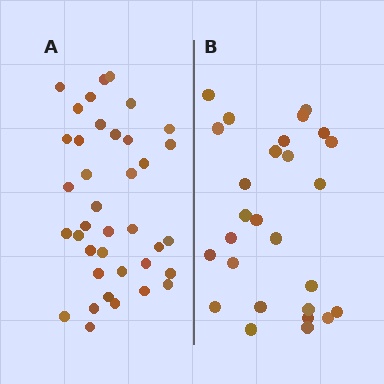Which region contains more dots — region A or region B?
Region A (the left region) has more dots.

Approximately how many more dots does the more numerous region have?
Region A has roughly 12 or so more dots than region B.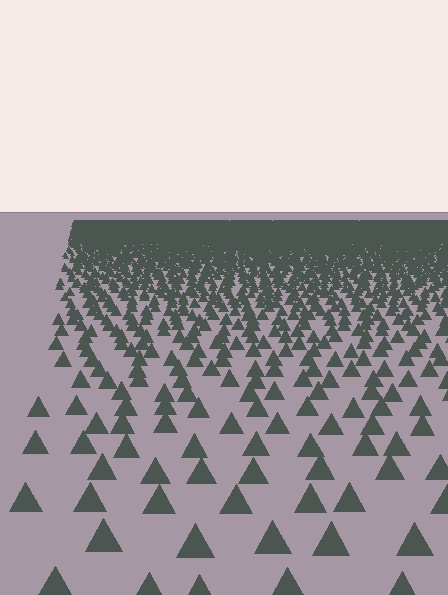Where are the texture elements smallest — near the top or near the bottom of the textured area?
Near the top.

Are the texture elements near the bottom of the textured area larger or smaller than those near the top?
Larger. Near the bottom, elements are closer to the viewer and appear at a bigger on-screen size.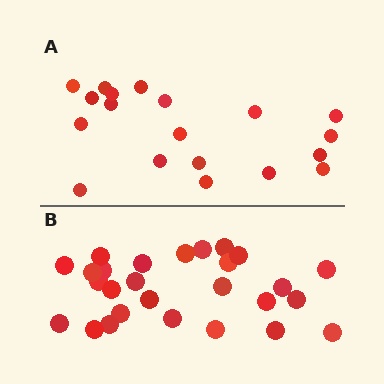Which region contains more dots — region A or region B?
Region B (the bottom region) has more dots.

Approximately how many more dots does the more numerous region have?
Region B has roughly 8 or so more dots than region A.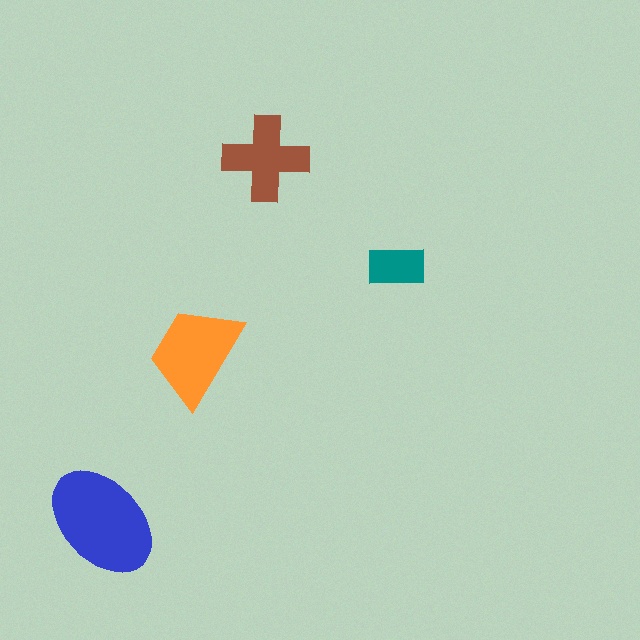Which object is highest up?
The brown cross is topmost.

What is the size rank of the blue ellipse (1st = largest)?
1st.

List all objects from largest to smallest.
The blue ellipse, the orange trapezoid, the brown cross, the teal rectangle.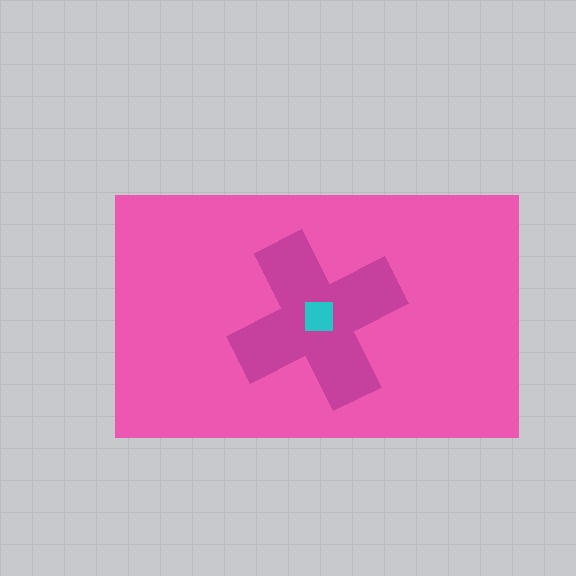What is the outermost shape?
The pink rectangle.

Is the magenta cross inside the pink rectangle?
Yes.